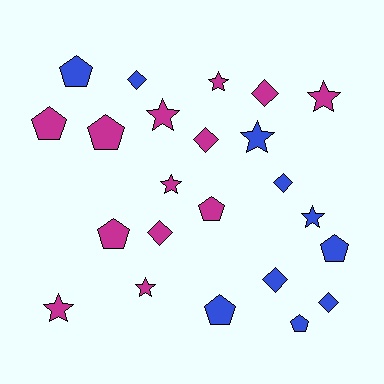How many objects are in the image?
There are 23 objects.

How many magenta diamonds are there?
There are 3 magenta diamonds.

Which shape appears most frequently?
Pentagon, with 8 objects.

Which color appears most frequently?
Magenta, with 13 objects.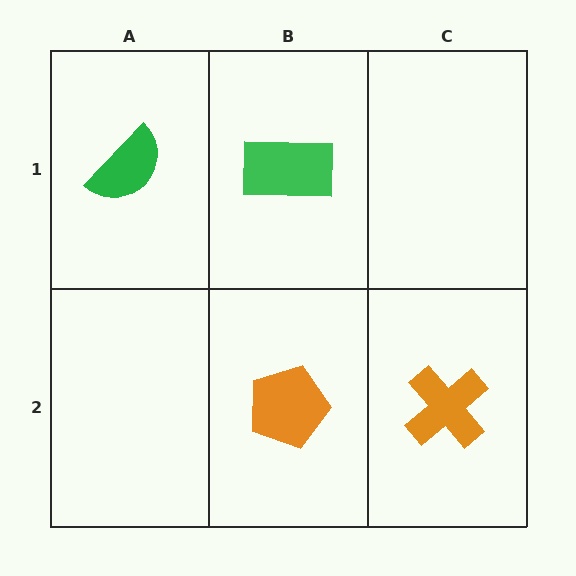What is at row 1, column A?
A green semicircle.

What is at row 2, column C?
An orange cross.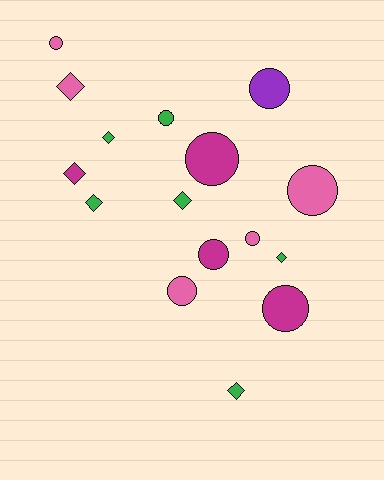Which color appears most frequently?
Green, with 6 objects.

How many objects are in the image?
There are 16 objects.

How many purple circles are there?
There is 1 purple circle.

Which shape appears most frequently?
Circle, with 9 objects.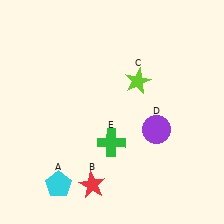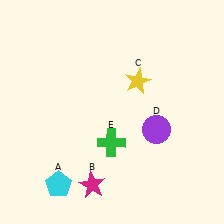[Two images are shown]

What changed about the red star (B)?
In Image 1, B is red. In Image 2, it changed to magenta.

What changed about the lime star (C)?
In Image 1, C is lime. In Image 2, it changed to yellow.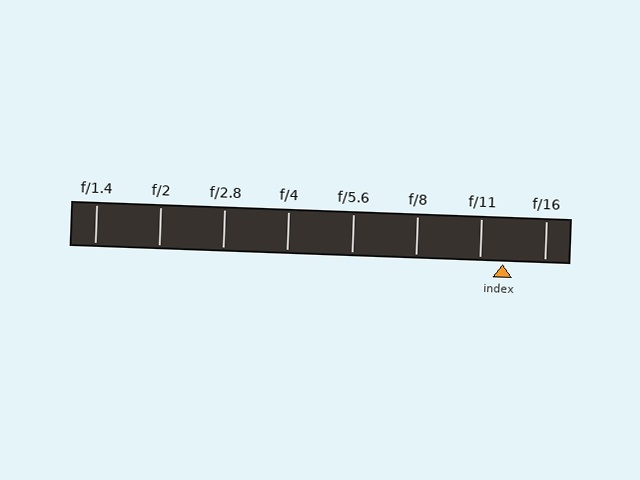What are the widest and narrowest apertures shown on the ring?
The widest aperture shown is f/1.4 and the narrowest is f/16.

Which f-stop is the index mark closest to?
The index mark is closest to f/11.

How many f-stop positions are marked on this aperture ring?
There are 8 f-stop positions marked.